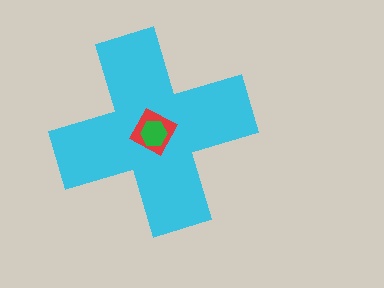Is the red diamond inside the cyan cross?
Yes.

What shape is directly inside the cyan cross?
The red diamond.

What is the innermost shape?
The green hexagon.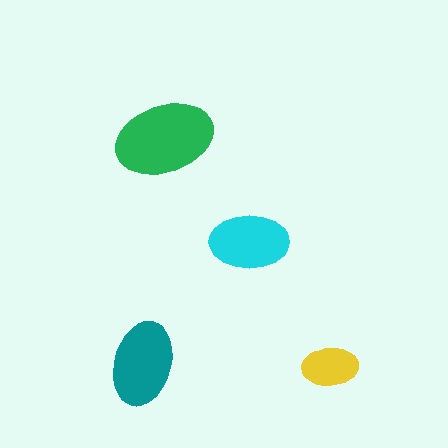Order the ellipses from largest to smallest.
the green one, the teal one, the cyan one, the yellow one.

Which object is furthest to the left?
The teal ellipse is leftmost.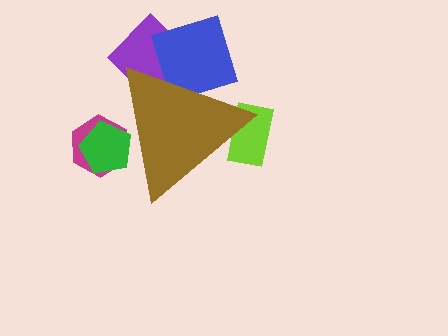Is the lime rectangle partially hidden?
Yes, the lime rectangle is partially hidden behind the brown triangle.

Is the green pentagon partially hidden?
Yes, the green pentagon is partially hidden behind the brown triangle.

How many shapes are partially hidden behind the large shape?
5 shapes are partially hidden.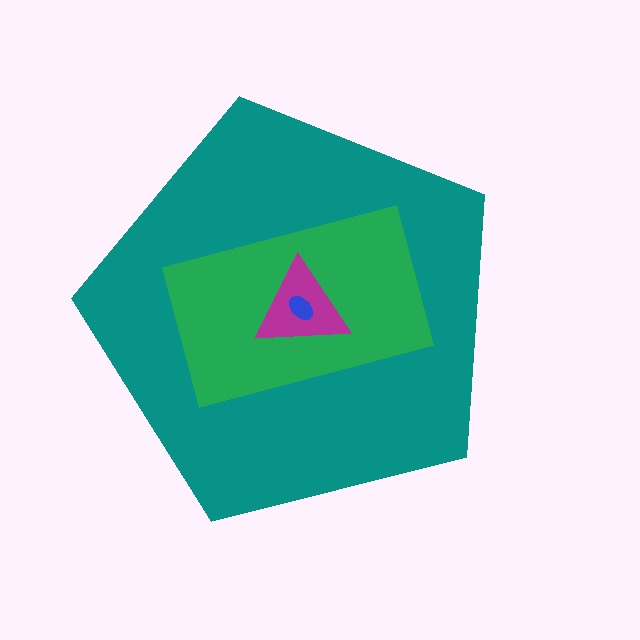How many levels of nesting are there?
4.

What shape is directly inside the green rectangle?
The magenta triangle.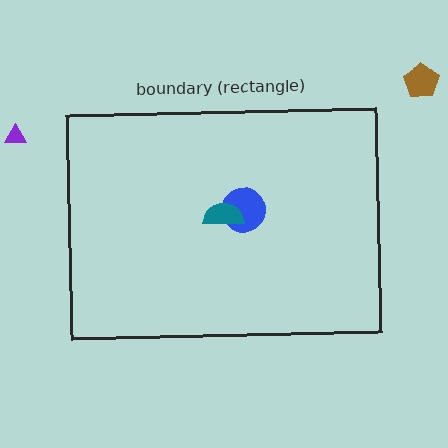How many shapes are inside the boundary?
2 inside, 2 outside.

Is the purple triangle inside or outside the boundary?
Outside.